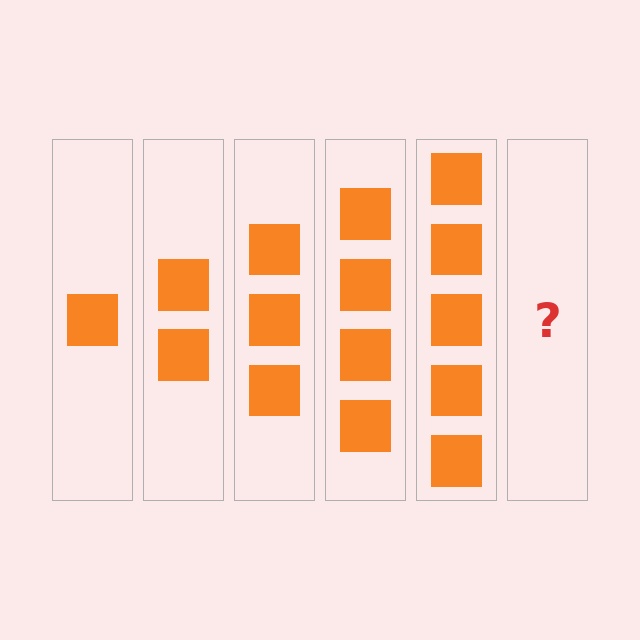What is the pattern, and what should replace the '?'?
The pattern is that each step adds one more square. The '?' should be 6 squares.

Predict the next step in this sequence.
The next step is 6 squares.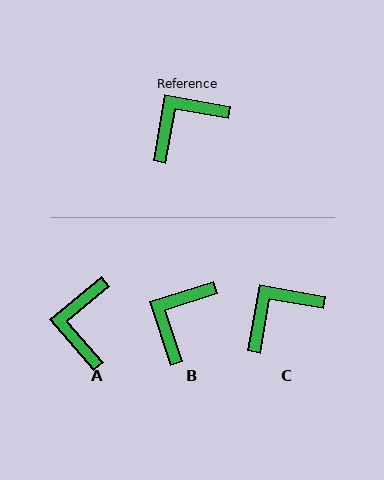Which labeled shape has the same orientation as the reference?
C.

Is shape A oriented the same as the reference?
No, it is off by about 50 degrees.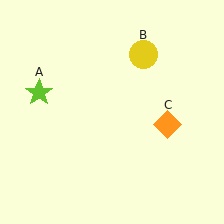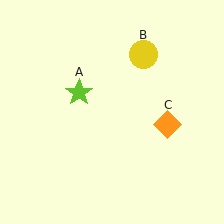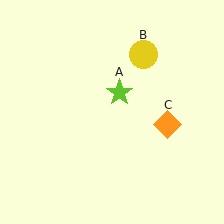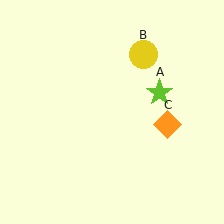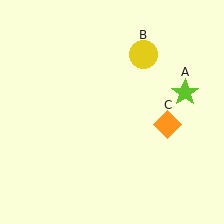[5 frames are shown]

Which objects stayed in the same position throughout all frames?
Yellow circle (object B) and orange diamond (object C) remained stationary.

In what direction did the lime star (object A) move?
The lime star (object A) moved right.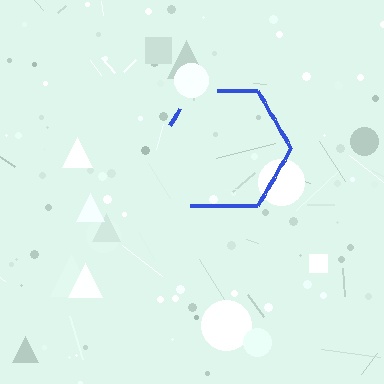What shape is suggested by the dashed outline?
The dashed outline suggests a hexagon.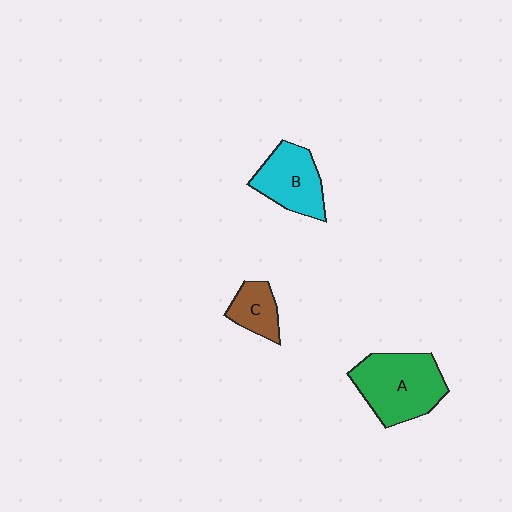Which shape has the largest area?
Shape A (green).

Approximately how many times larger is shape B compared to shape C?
Approximately 1.7 times.